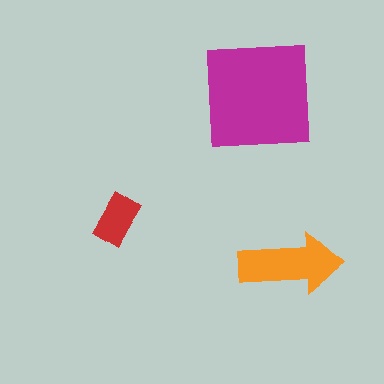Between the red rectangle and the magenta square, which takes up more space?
The magenta square.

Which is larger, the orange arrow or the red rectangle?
The orange arrow.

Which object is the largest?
The magenta square.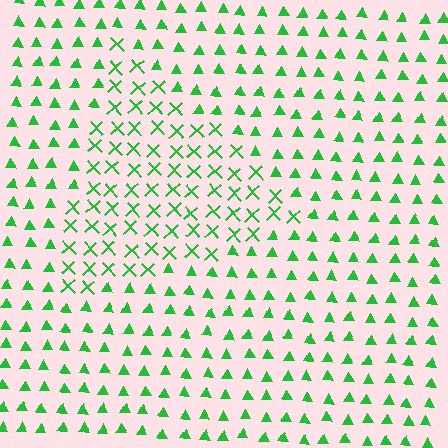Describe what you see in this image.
The image is filled with small green elements arranged in a uniform grid. A triangle-shaped region contains X marks, while the surrounding area contains triangles. The boundary is defined purely by the change in element shape.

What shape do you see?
I see a triangle.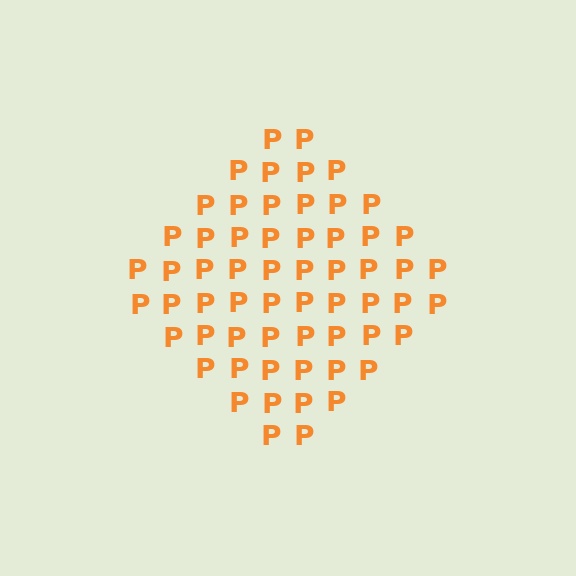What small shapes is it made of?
It is made of small letter P's.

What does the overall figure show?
The overall figure shows a diamond.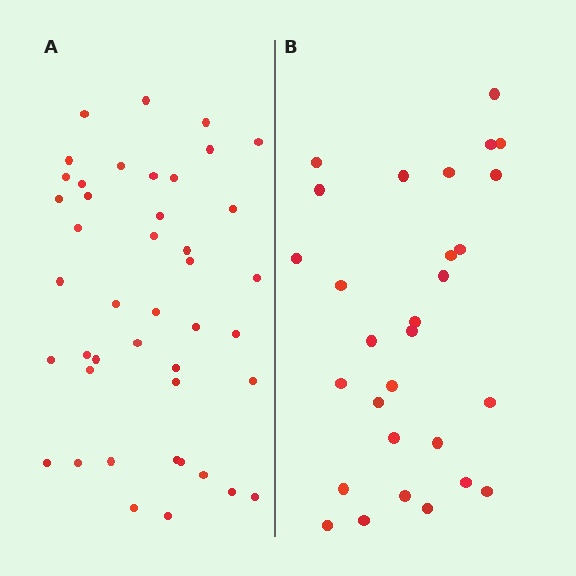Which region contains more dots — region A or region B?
Region A (the left region) has more dots.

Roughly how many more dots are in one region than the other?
Region A has approximately 15 more dots than region B.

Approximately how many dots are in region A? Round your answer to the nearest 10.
About 40 dots. (The exact count is 43, which rounds to 40.)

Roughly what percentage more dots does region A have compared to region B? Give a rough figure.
About 50% more.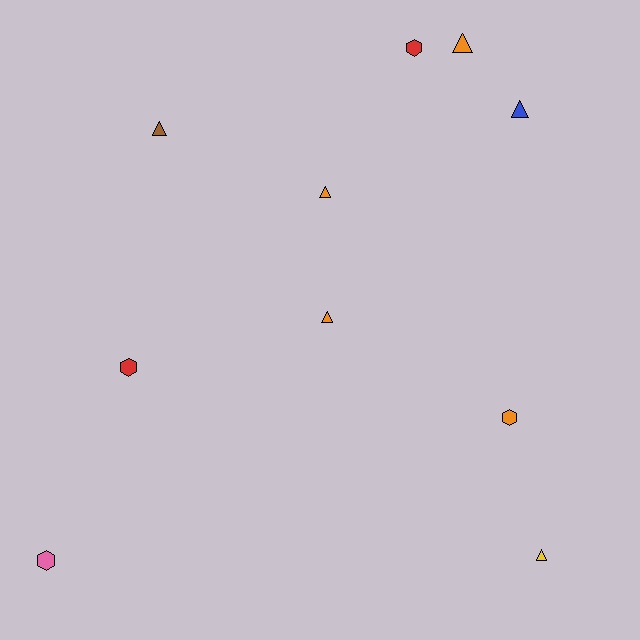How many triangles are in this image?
There are 6 triangles.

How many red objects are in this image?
There are 2 red objects.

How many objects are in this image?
There are 10 objects.